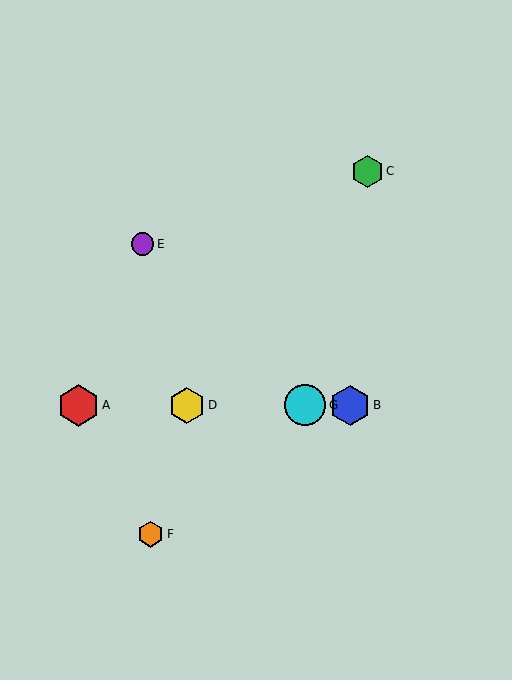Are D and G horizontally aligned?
Yes, both are at y≈405.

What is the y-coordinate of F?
Object F is at y≈534.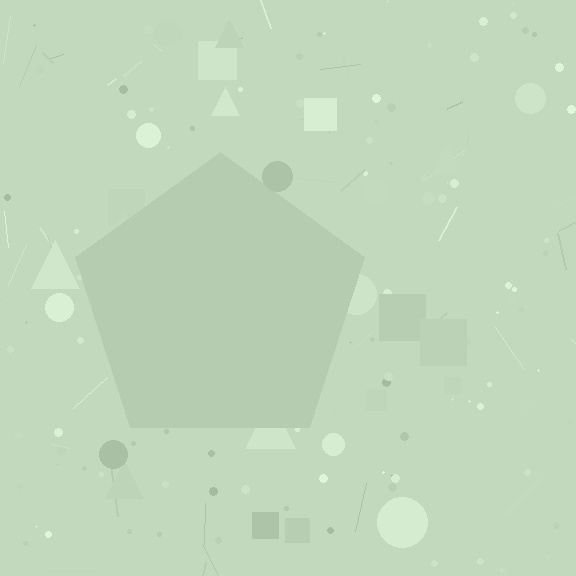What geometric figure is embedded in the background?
A pentagon is embedded in the background.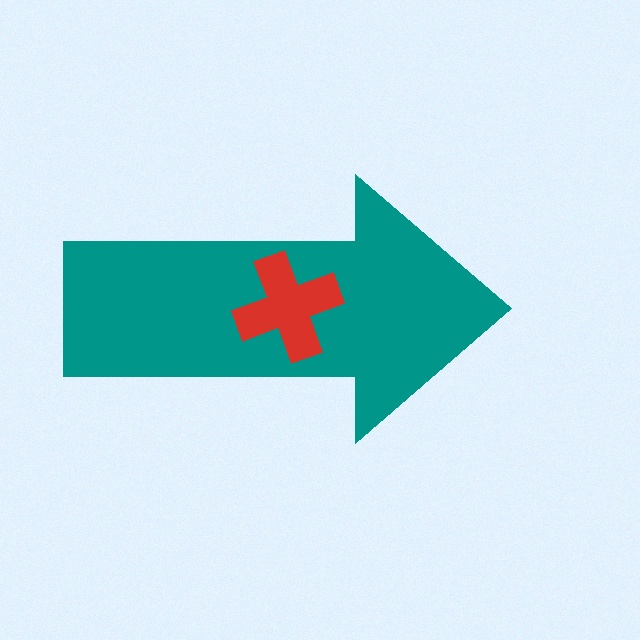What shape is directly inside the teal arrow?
The red cross.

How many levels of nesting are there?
2.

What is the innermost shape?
The red cross.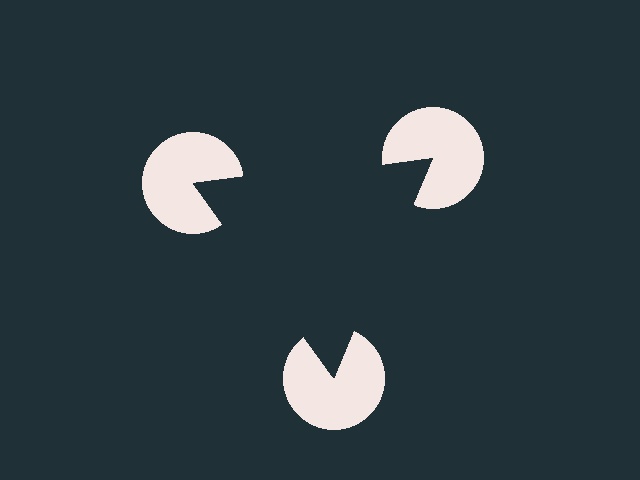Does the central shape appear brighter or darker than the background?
It typically appears slightly darker than the background, even though no actual brightness change is drawn.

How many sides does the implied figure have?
3 sides.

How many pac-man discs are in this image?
There are 3 — one at each vertex of the illusory triangle.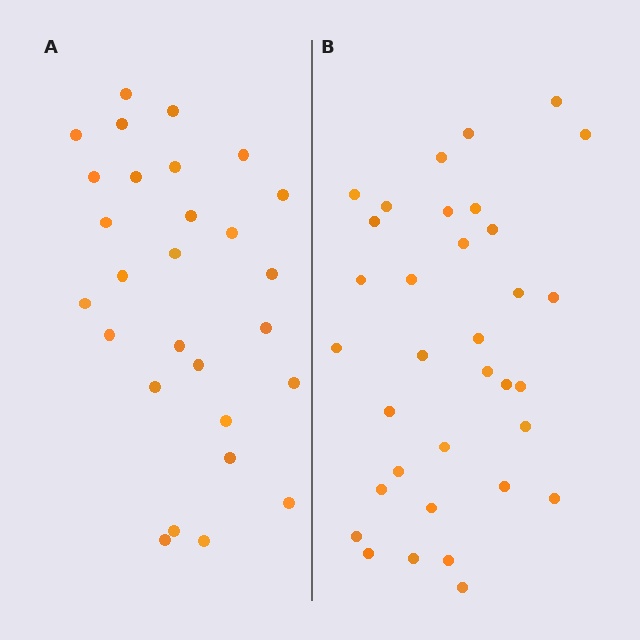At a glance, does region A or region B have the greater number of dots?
Region B (the right region) has more dots.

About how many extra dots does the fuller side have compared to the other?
Region B has about 6 more dots than region A.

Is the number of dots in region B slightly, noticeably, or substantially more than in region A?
Region B has only slightly more — the two regions are fairly close. The ratio is roughly 1.2 to 1.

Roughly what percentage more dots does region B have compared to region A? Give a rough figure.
About 20% more.